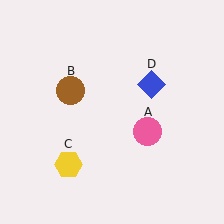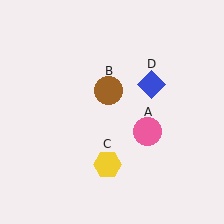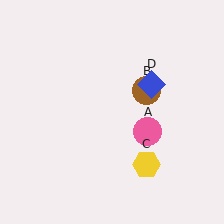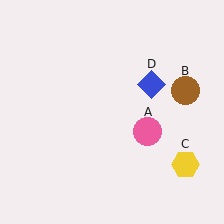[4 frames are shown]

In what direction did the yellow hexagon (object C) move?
The yellow hexagon (object C) moved right.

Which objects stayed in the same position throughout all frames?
Pink circle (object A) and blue diamond (object D) remained stationary.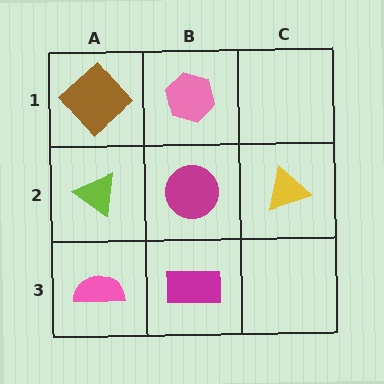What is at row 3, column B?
A magenta rectangle.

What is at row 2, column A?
A lime triangle.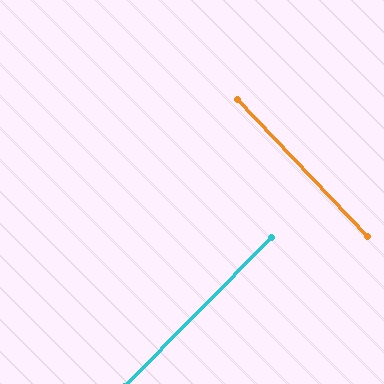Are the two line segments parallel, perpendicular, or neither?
Perpendicular — they meet at approximately 89°.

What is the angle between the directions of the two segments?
Approximately 89 degrees.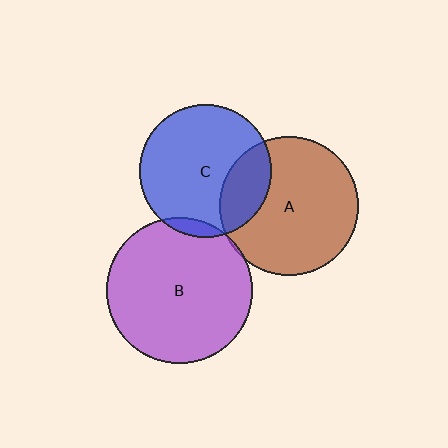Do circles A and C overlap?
Yes.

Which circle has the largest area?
Circle B (purple).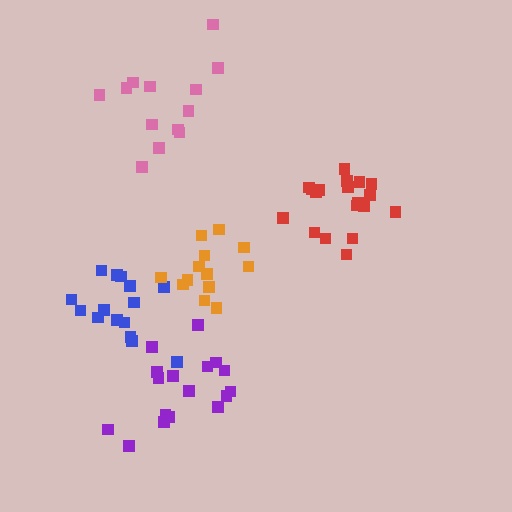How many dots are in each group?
Group 1: 13 dots, Group 2: 15 dots, Group 3: 17 dots, Group 4: 13 dots, Group 5: 19 dots (77 total).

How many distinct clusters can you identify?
There are 5 distinct clusters.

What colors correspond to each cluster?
The clusters are colored: pink, blue, purple, orange, red.